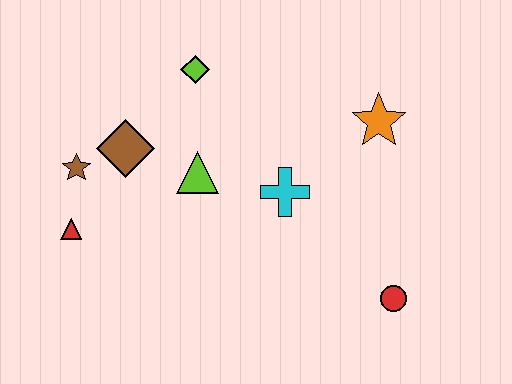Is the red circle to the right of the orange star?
Yes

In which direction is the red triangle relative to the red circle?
The red triangle is to the left of the red circle.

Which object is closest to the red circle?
The cyan cross is closest to the red circle.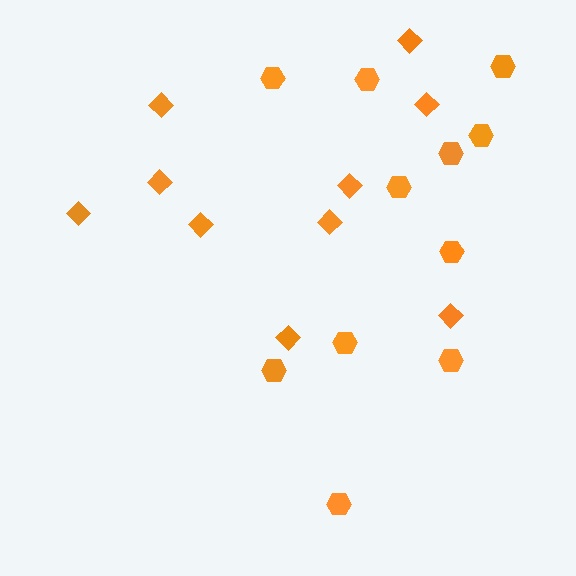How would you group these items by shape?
There are 2 groups: one group of hexagons (11) and one group of diamonds (10).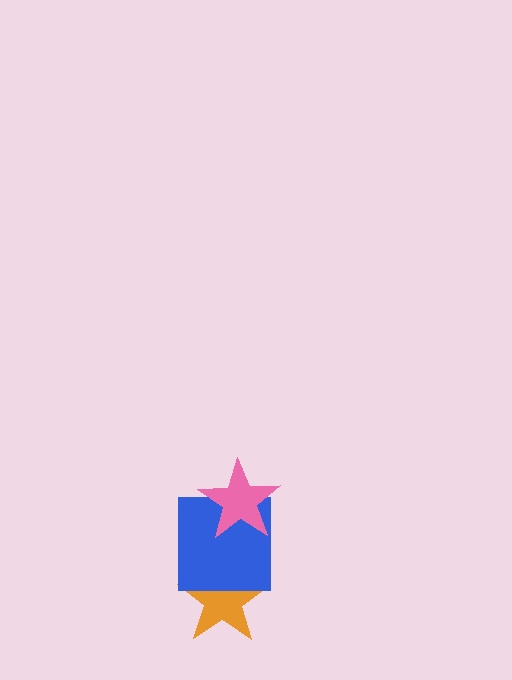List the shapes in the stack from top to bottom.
From top to bottom: the pink star, the blue square, the orange star.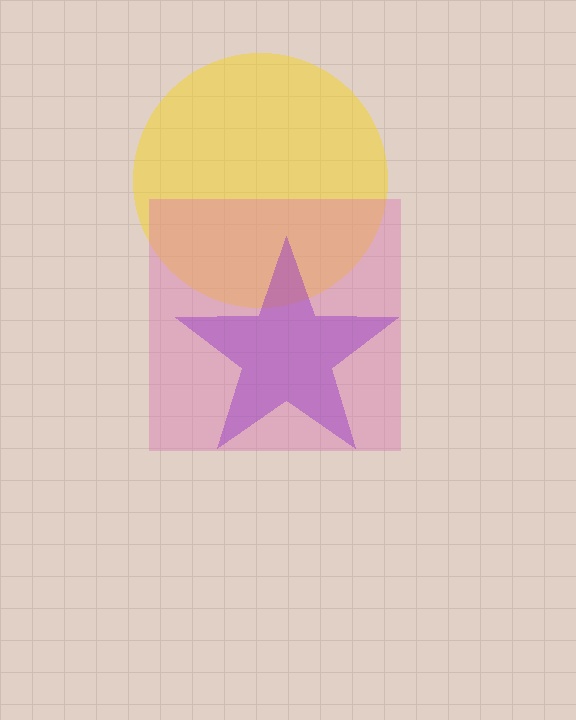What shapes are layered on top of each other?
The layered shapes are: a yellow circle, a pink square, a purple star.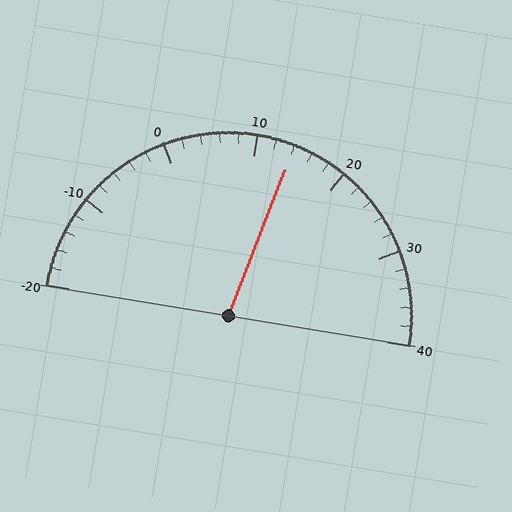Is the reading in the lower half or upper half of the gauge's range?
The reading is in the upper half of the range (-20 to 40).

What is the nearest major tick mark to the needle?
The nearest major tick mark is 10.